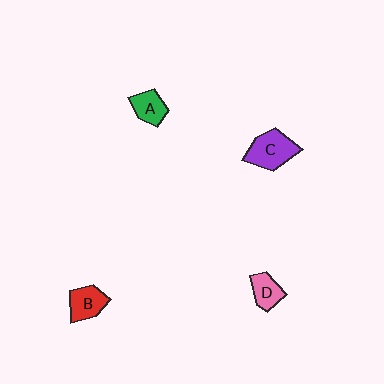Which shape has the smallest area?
Shape D (pink).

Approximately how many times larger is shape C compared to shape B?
Approximately 1.4 times.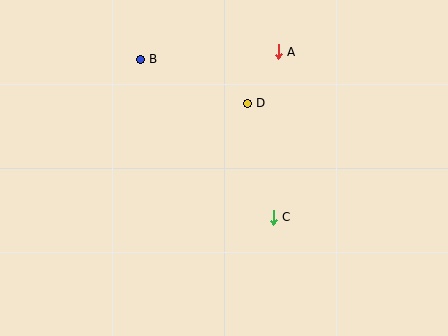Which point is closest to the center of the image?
Point D at (247, 103) is closest to the center.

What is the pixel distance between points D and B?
The distance between D and B is 116 pixels.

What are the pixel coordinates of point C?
Point C is at (273, 217).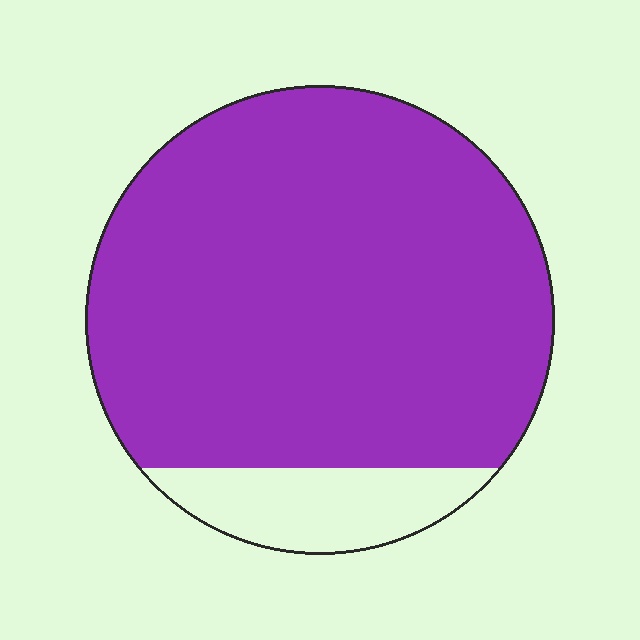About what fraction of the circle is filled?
About seven eighths (7/8).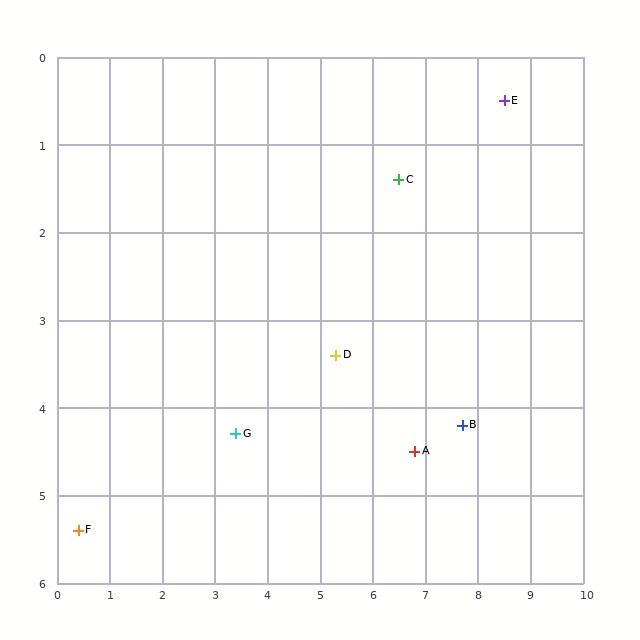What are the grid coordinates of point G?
Point G is at approximately (3.4, 4.3).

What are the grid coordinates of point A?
Point A is at approximately (6.8, 4.5).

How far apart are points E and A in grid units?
Points E and A are about 4.3 grid units apart.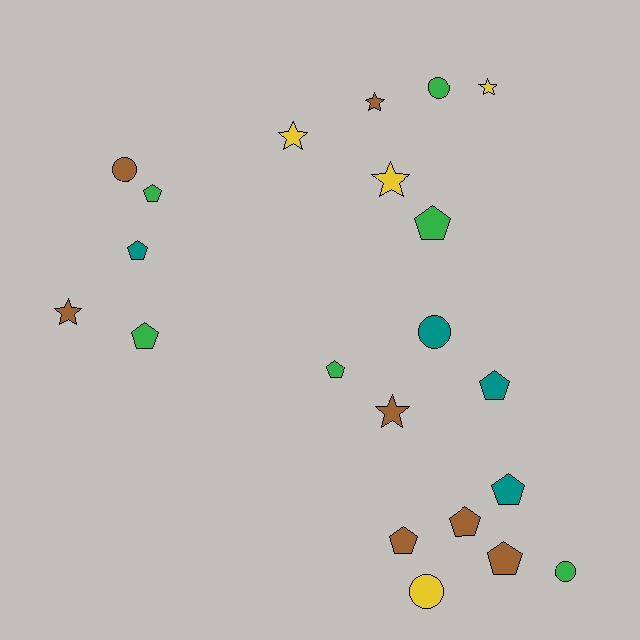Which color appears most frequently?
Brown, with 7 objects.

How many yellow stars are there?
There are 3 yellow stars.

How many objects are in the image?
There are 21 objects.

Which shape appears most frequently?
Pentagon, with 10 objects.